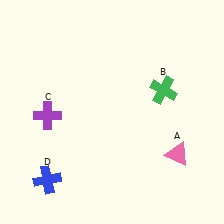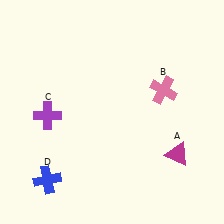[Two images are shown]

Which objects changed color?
A changed from pink to magenta. B changed from green to pink.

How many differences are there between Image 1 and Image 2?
There are 2 differences between the two images.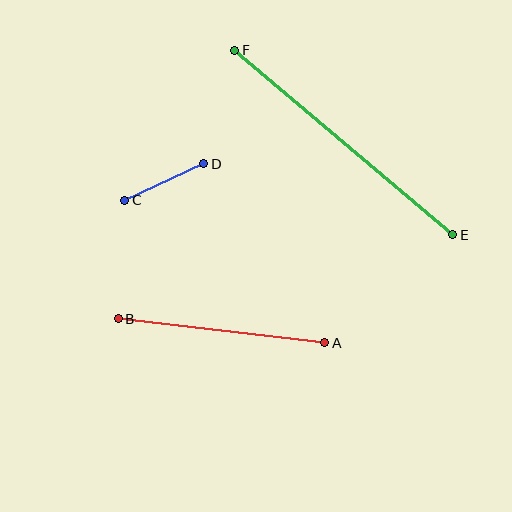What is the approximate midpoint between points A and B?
The midpoint is at approximately (221, 331) pixels.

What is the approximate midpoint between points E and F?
The midpoint is at approximately (344, 143) pixels.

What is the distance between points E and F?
The distance is approximately 286 pixels.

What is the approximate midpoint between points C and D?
The midpoint is at approximately (164, 182) pixels.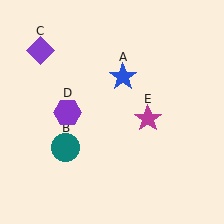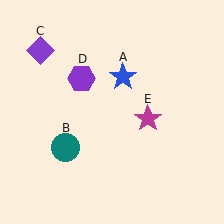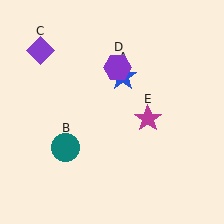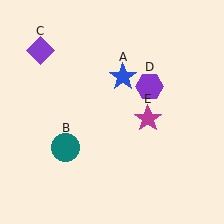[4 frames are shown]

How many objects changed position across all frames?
1 object changed position: purple hexagon (object D).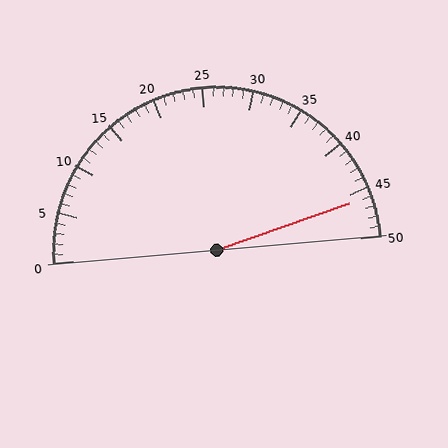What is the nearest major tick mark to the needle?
The nearest major tick mark is 45.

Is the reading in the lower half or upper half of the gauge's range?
The reading is in the upper half of the range (0 to 50).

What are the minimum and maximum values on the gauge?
The gauge ranges from 0 to 50.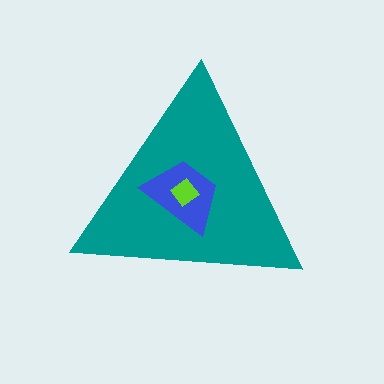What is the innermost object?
The lime diamond.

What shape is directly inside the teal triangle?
The blue trapezoid.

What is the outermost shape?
The teal triangle.